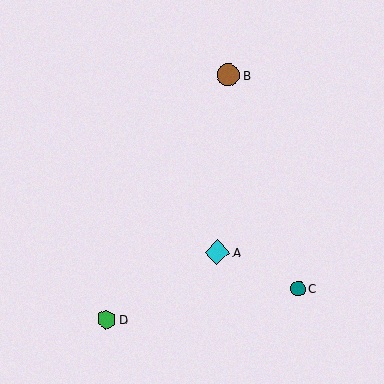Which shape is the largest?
The cyan diamond (labeled A) is the largest.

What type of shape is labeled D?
Shape D is a green hexagon.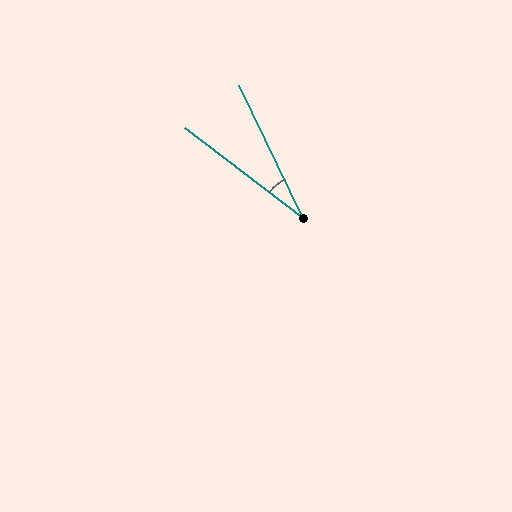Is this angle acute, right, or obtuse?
It is acute.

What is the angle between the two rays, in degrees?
Approximately 27 degrees.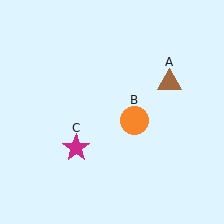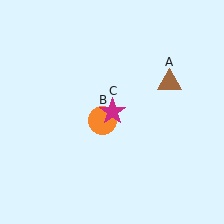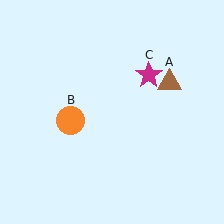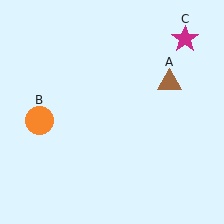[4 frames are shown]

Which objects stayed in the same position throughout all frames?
Brown triangle (object A) remained stationary.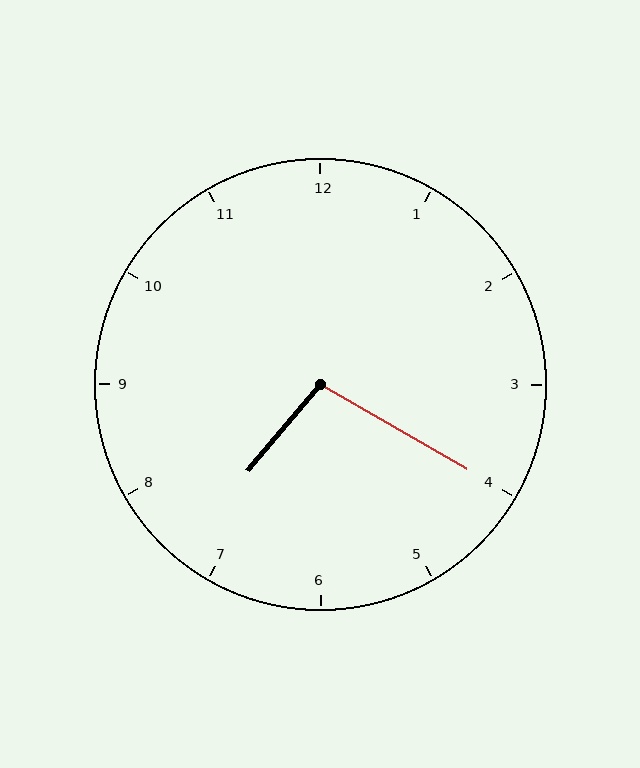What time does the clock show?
7:20.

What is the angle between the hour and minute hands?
Approximately 100 degrees.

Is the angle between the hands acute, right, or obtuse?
It is obtuse.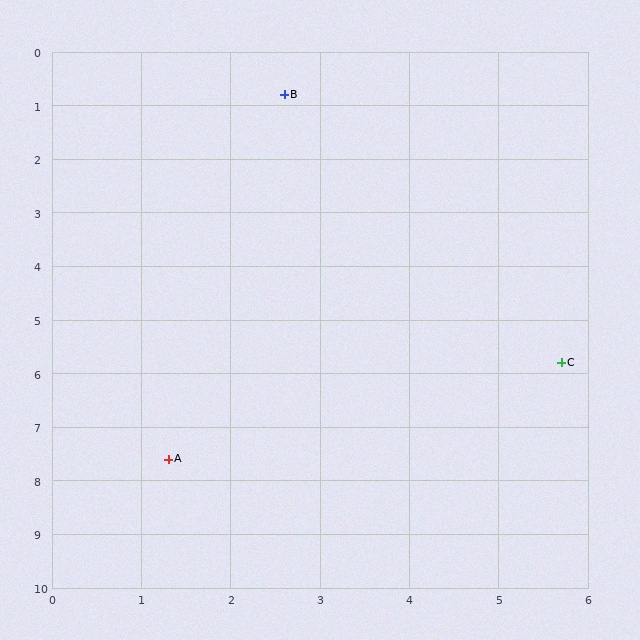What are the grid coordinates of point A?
Point A is at approximately (1.3, 7.6).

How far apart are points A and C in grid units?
Points A and C are about 4.8 grid units apart.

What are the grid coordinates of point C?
Point C is at approximately (5.7, 5.8).